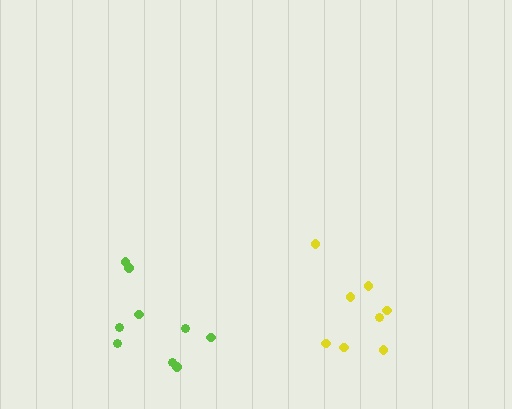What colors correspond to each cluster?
The clusters are colored: yellow, lime.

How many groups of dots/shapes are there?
There are 2 groups.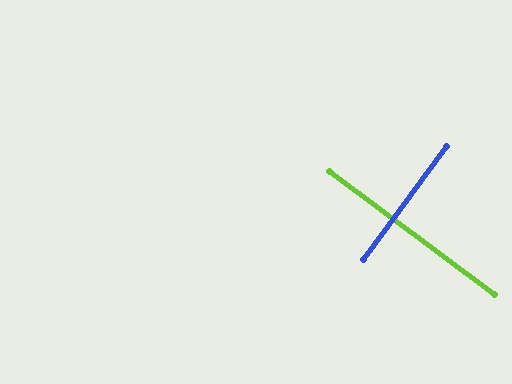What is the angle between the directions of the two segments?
Approximately 89 degrees.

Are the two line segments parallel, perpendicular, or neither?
Perpendicular — they meet at approximately 89°.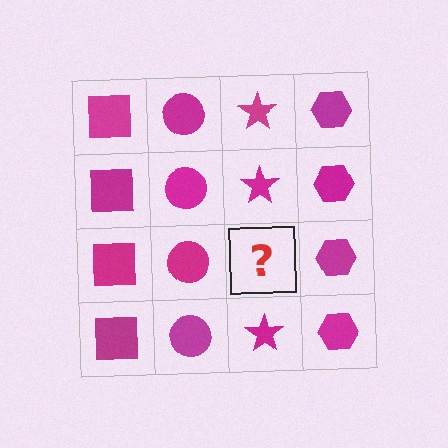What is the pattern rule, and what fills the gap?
The rule is that each column has a consistent shape. The gap should be filled with a magenta star.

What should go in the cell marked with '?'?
The missing cell should contain a magenta star.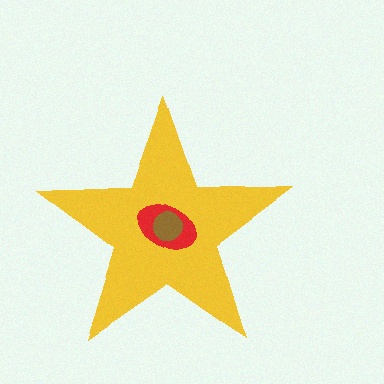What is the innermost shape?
The brown circle.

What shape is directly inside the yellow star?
The red ellipse.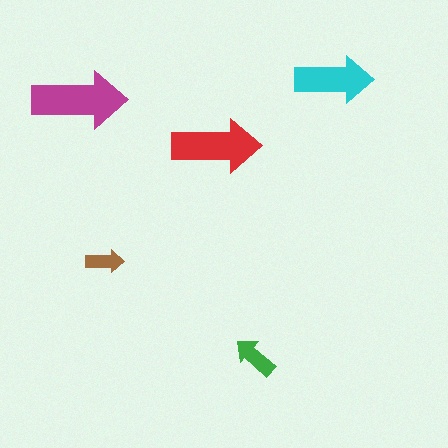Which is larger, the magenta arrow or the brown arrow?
The magenta one.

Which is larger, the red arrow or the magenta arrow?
The magenta one.